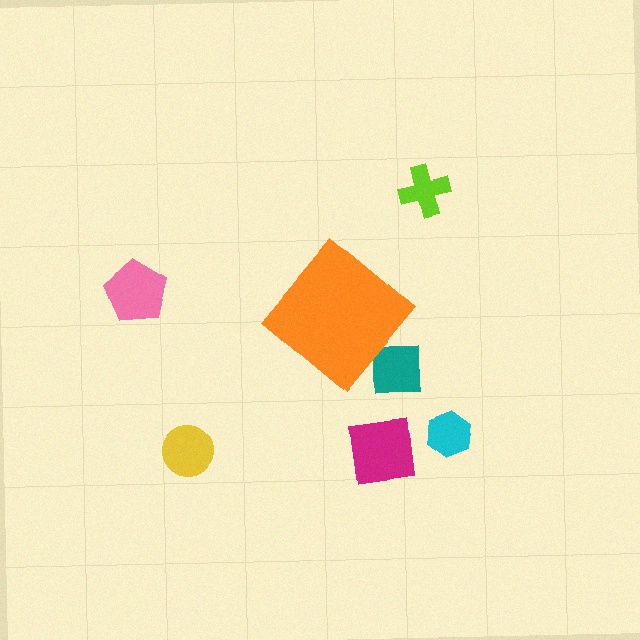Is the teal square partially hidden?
Yes, the teal square is partially hidden behind the orange diamond.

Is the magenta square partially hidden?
No, the magenta square is fully visible.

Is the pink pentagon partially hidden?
No, the pink pentagon is fully visible.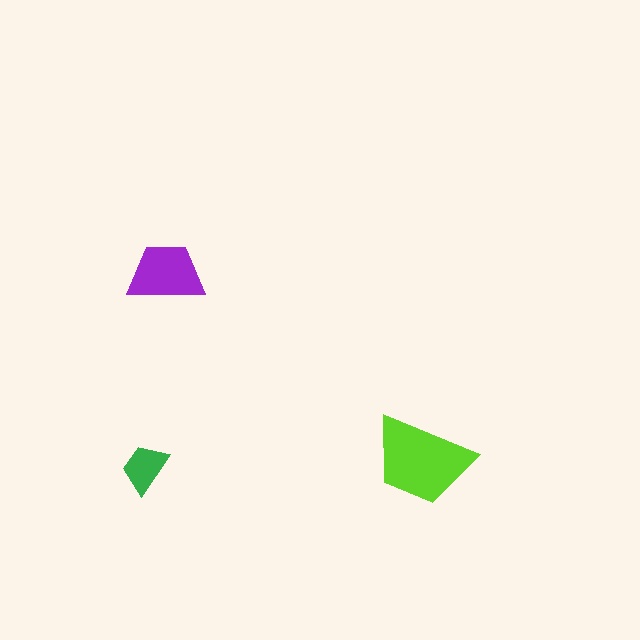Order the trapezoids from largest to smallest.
the lime one, the purple one, the green one.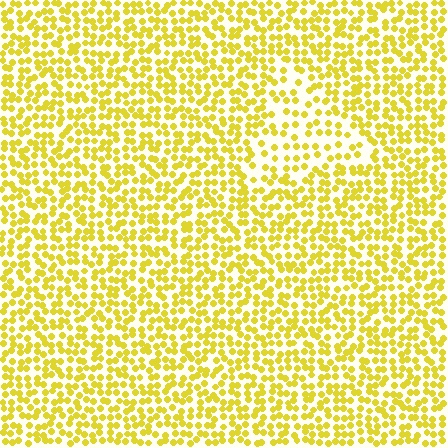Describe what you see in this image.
The image contains small yellow elements arranged at two different densities. A triangle-shaped region is visible where the elements are less densely packed than the surrounding area.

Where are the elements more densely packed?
The elements are more densely packed outside the triangle boundary.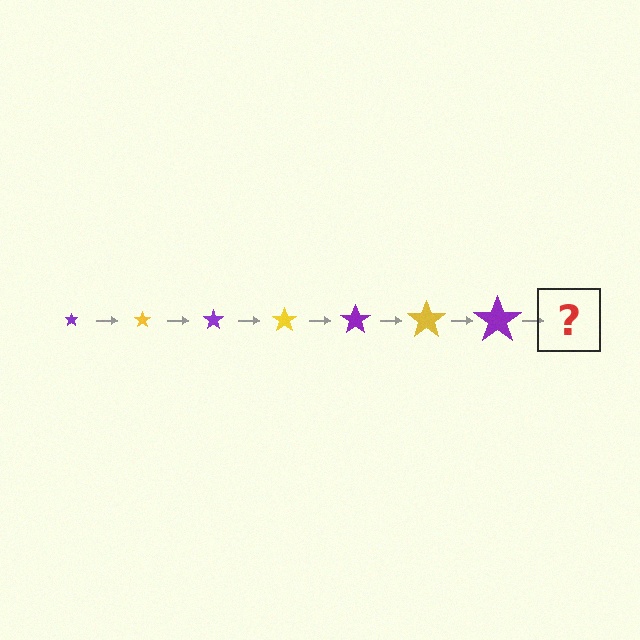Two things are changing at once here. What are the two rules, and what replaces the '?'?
The two rules are that the star grows larger each step and the color cycles through purple and yellow. The '?' should be a yellow star, larger than the previous one.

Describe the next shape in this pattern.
It should be a yellow star, larger than the previous one.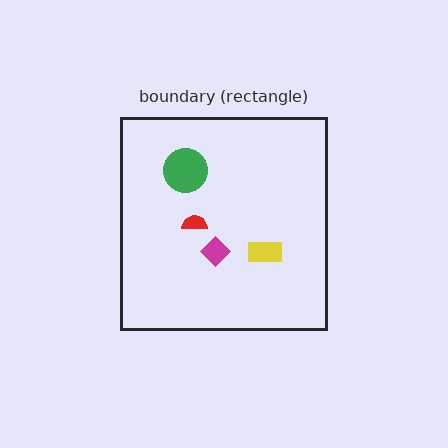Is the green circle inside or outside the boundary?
Inside.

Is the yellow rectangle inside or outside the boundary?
Inside.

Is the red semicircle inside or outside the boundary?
Inside.